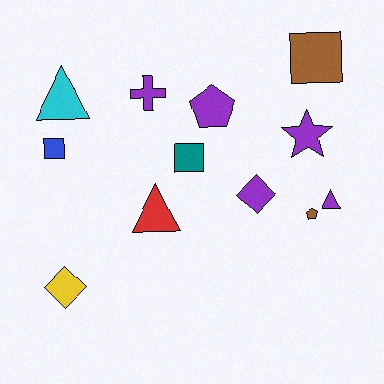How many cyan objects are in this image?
There is 1 cyan object.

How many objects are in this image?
There are 12 objects.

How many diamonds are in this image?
There are 2 diamonds.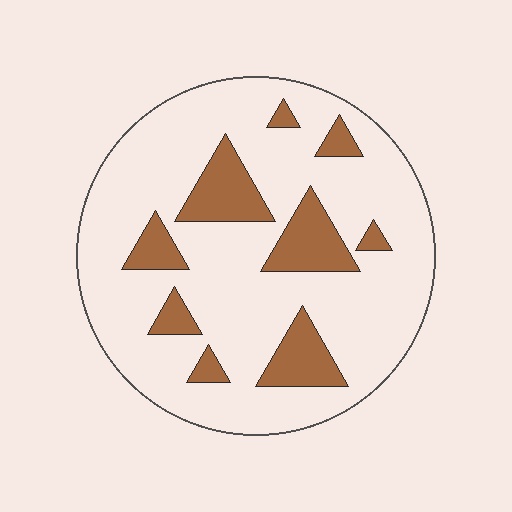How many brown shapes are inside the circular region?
9.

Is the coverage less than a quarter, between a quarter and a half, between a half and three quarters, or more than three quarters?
Less than a quarter.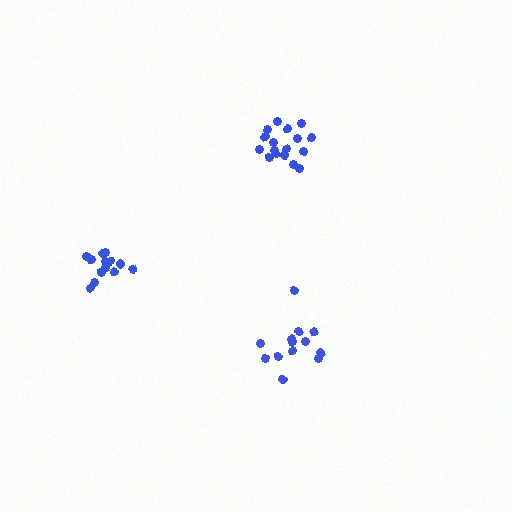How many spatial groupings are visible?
There are 3 spatial groupings.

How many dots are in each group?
Group 1: 13 dots, Group 2: 13 dots, Group 3: 17 dots (43 total).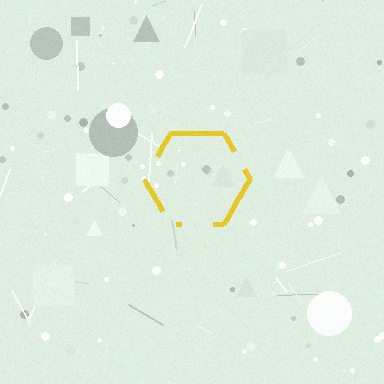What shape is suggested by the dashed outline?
The dashed outline suggests a hexagon.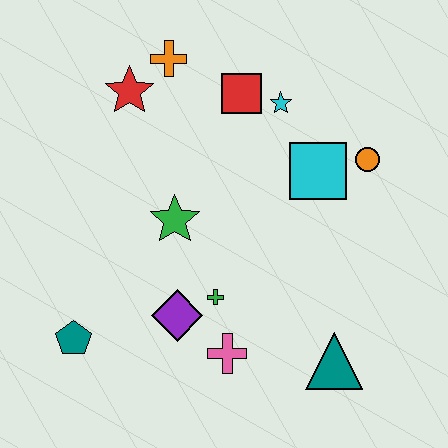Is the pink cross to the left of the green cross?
No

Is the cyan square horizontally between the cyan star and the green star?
No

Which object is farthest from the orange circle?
The teal pentagon is farthest from the orange circle.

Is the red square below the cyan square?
No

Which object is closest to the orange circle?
The cyan square is closest to the orange circle.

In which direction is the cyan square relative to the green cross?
The cyan square is above the green cross.